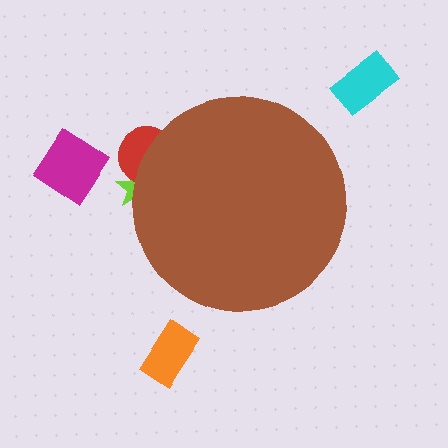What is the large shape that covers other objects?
A brown circle.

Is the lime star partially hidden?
Yes, the lime star is partially hidden behind the brown circle.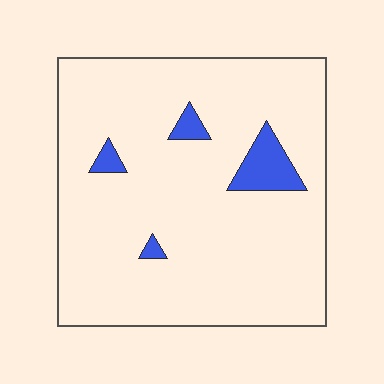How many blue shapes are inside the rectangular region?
4.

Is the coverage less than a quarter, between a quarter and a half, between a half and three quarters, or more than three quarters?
Less than a quarter.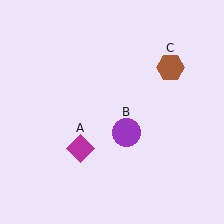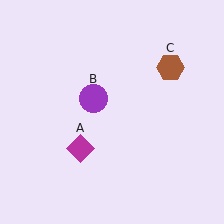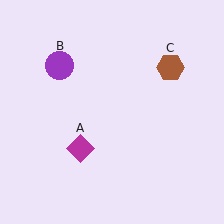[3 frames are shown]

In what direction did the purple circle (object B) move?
The purple circle (object B) moved up and to the left.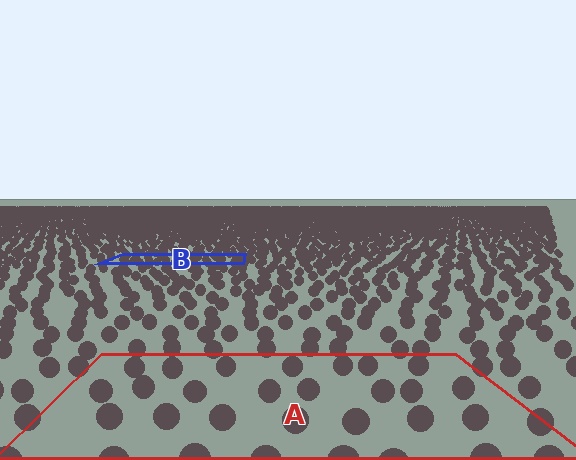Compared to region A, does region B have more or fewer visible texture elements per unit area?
Region B has more texture elements per unit area — they are packed more densely because it is farther away.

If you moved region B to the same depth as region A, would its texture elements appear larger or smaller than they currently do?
They would appear larger. At a closer depth, the same texture elements are projected at a bigger on-screen size.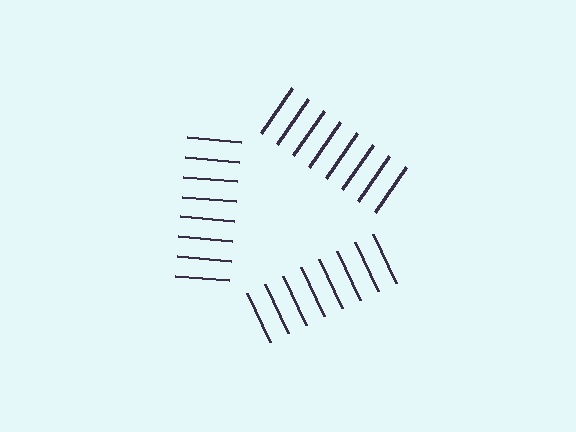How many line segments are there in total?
24 — 8 along each of the 3 edges.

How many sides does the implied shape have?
3 sides — the line-ends trace a triangle.